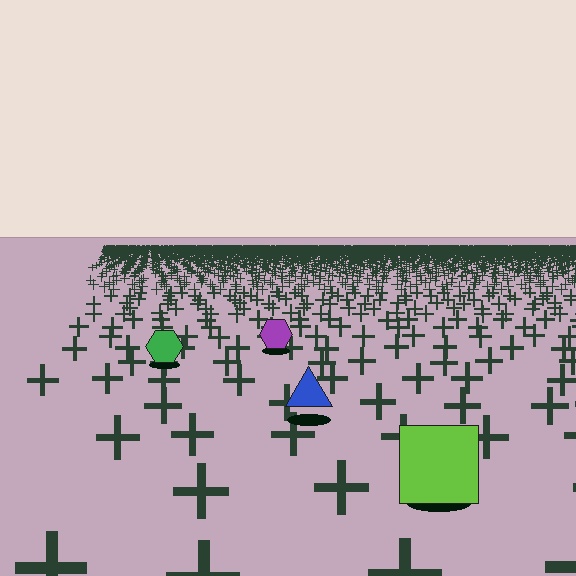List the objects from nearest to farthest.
From nearest to farthest: the lime square, the blue triangle, the green hexagon, the purple hexagon.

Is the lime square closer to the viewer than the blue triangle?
Yes. The lime square is closer — you can tell from the texture gradient: the ground texture is coarser near it.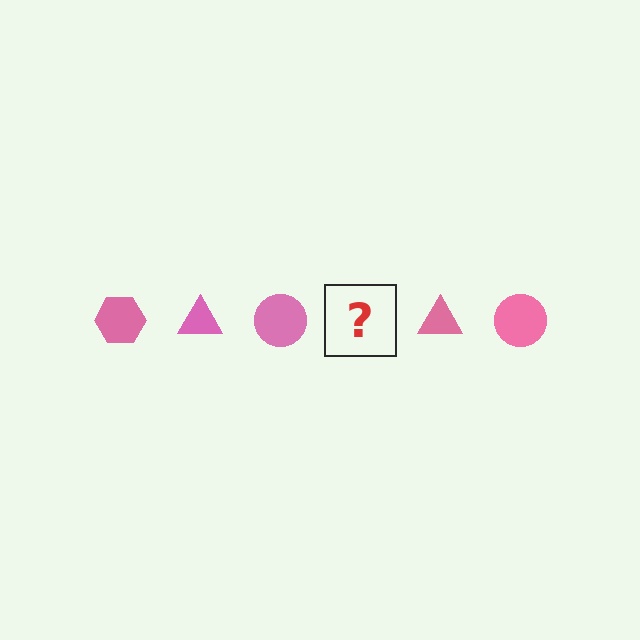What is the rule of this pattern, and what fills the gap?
The rule is that the pattern cycles through hexagon, triangle, circle shapes in pink. The gap should be filled with a pink hexagon.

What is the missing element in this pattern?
The missing element is a pink hexagon.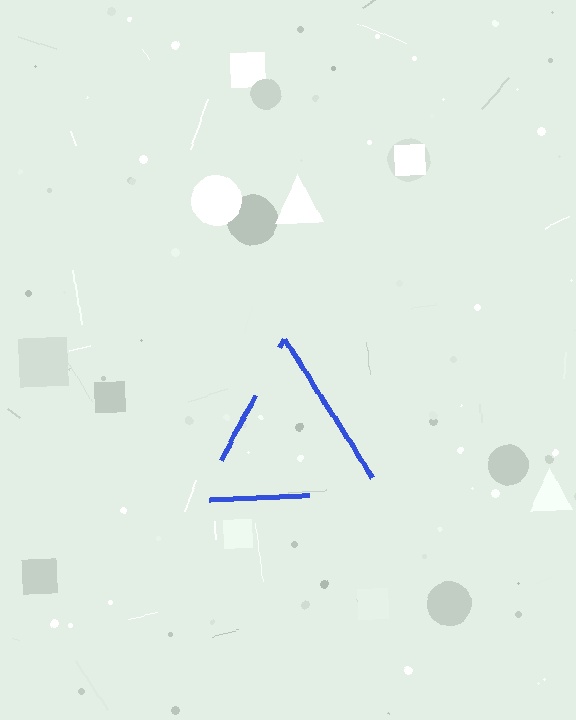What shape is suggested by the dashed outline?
The dashed outline suggests a triangle.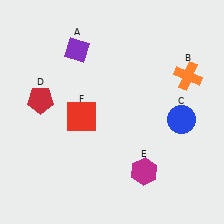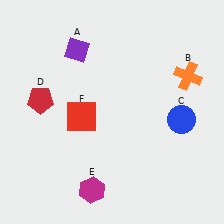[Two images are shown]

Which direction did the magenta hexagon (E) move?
The magenta hexagon (E) moved left.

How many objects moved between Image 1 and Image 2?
1 object moved between the two images.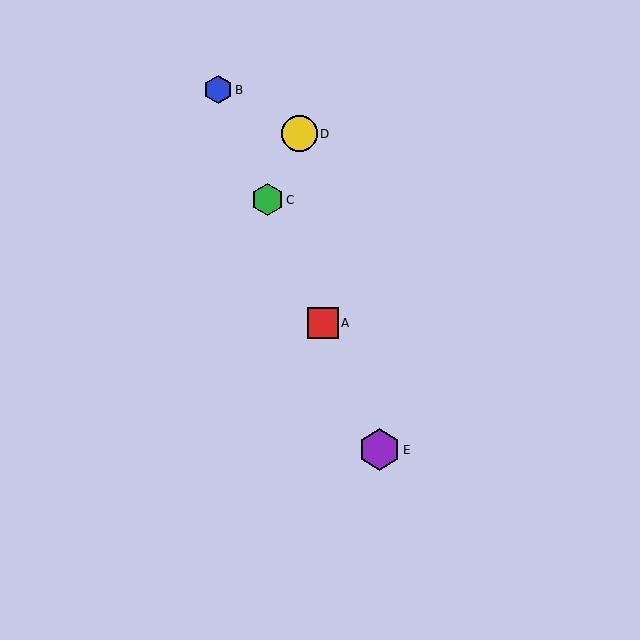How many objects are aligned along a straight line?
4 objects (A, B, C, E) are aligned along a straight line.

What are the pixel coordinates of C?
Object C is at (267, 200).